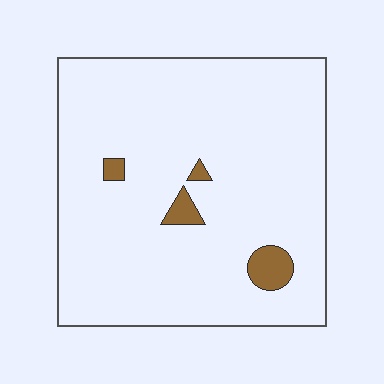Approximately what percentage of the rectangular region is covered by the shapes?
Approximately 5%.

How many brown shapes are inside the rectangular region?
4.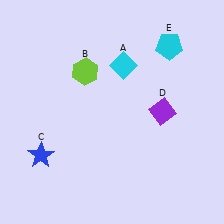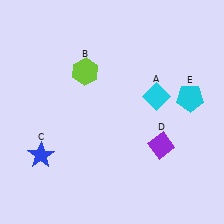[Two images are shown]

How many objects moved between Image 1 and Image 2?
3 objects moved between the two images.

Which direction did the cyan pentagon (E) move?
The cyan pentagon (E) moved down.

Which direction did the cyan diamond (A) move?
The cyan diamond (A) moved right.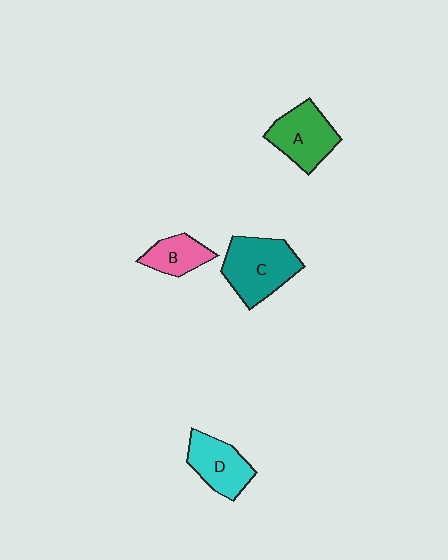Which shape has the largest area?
Shape C (teal).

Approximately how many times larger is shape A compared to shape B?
Approximately 1.6 times.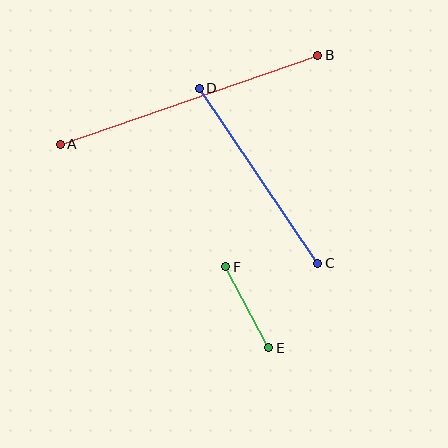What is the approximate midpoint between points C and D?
The midpoint is at approximately (258, 176) pixels.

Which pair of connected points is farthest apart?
Points A and B are farthest apart.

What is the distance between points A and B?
The distance is approximately 272 pixels.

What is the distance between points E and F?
The distance is approximately 91 pixels.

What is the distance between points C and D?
The distance is approximately 212 pixels.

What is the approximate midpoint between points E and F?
The midpoint is at approximately (247, 307) pixels.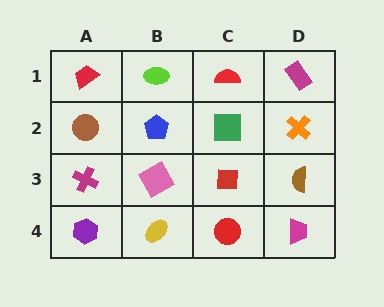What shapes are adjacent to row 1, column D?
An orange cross (row 2, column D), a red semicircle (row 1, column C).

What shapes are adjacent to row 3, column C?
A green square (row 2, column C), a red circle (row 4, column C), a pink square (row 3, column B), a brown semicircle (row 3, column D).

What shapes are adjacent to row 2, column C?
A red semicircle (row 1, column C), a red square (row 3, column C), a blue pentagon (row 2, column B), an orange cross (row 2, column D).